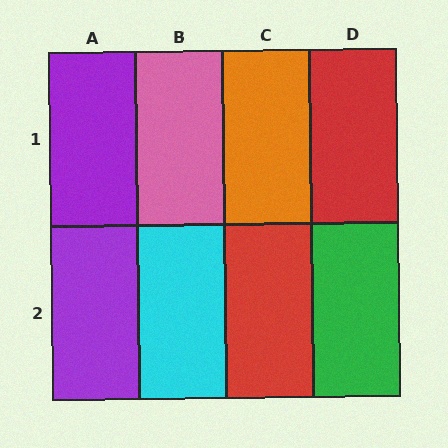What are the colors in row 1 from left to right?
Purple, pink, orange, red.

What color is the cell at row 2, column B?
Cyan.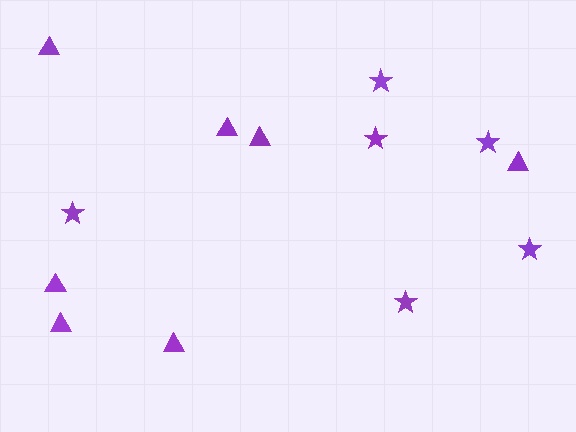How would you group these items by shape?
There are 2 groups: one group of stars (6) and one group of triangles (7).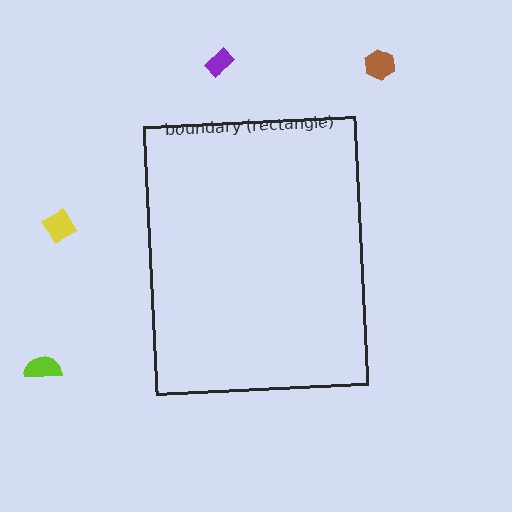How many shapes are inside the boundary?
0 inside, 4 outside.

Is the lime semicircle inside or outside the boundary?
Outside.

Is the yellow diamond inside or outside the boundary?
Outside.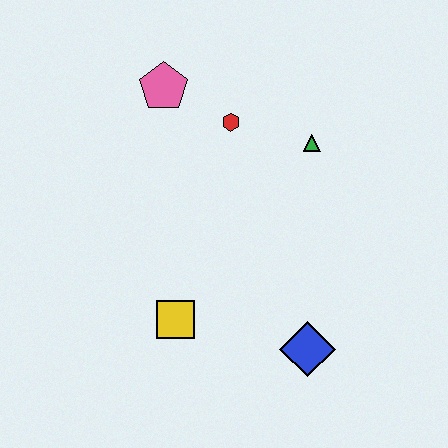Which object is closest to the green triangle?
The red hexagon is closest to the green triangle.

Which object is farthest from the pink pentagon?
The blue diamond is farthest from the pink pentagon.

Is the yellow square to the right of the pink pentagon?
Yes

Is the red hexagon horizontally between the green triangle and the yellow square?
Yes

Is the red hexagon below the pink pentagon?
Yes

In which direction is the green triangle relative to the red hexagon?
The green triangle is to the right of the red hexagon.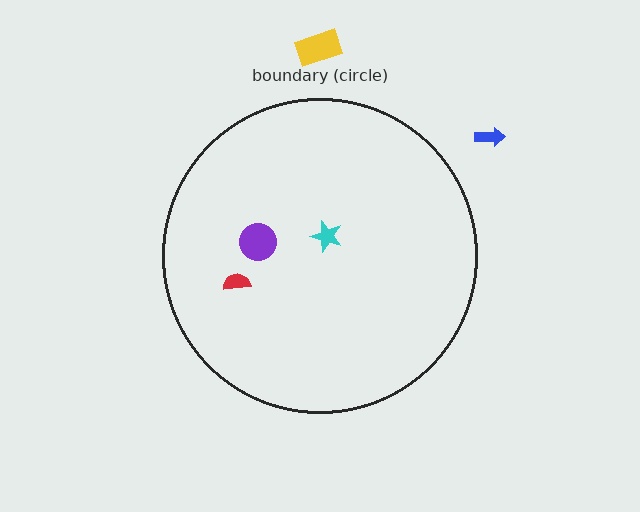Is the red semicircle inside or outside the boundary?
Inside.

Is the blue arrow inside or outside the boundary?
Outside.